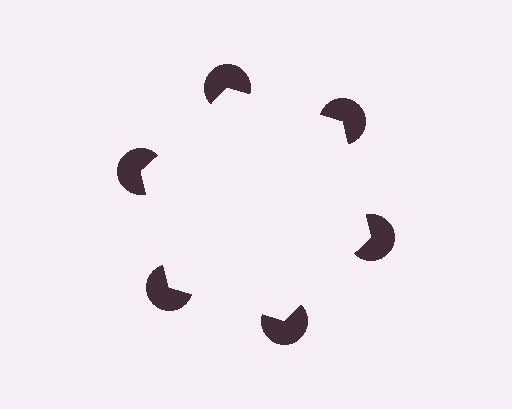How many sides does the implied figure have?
6 sides.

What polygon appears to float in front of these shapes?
An illusory hexagon — its edges are inferred from the aligned wedge cuts in the pac-man discs, not physically drawn.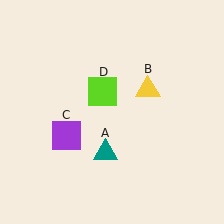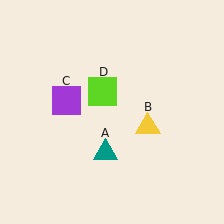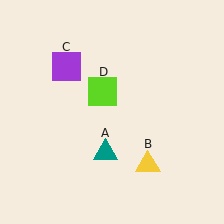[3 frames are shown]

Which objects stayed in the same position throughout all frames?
Teal triangle (object A) and lime square (object D) remained stationary.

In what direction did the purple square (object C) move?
The purple square (object C) moved up.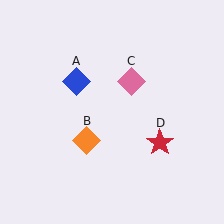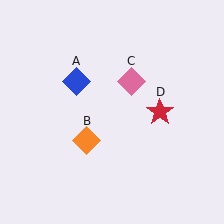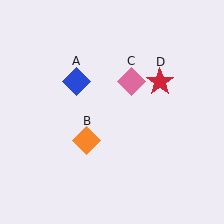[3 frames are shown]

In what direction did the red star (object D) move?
The red star (object D) moved up.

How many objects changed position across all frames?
1 object changed position: red star (object D).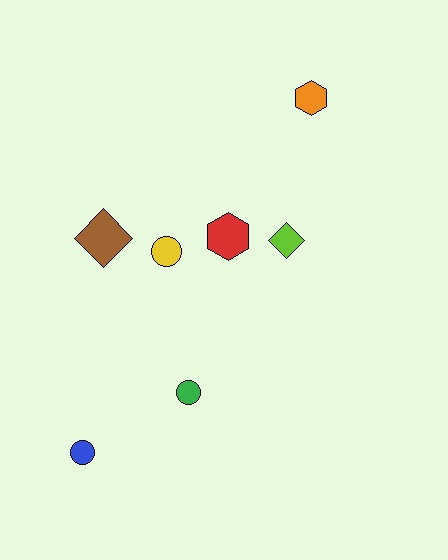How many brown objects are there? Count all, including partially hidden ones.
There is 1 brown object.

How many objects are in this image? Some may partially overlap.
There are 7 objects.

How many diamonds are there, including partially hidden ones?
There are 2 diamonds.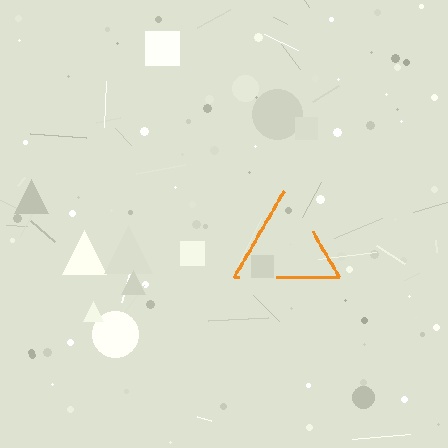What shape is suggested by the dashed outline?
The dashed outline suggests a triangle.